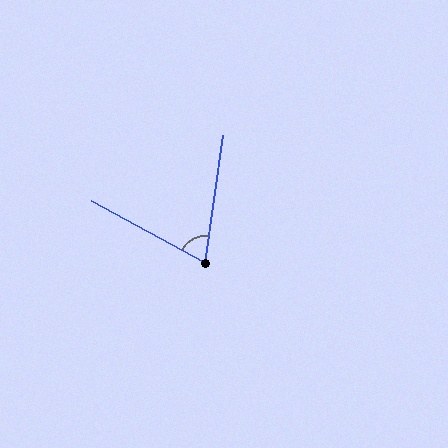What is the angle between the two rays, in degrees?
Approximately 69 degrees.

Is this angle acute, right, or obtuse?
It is acute.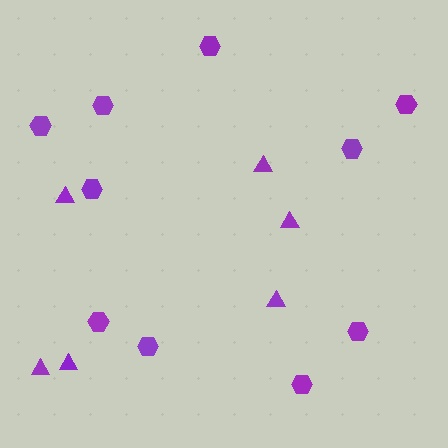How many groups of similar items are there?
There are 2 groups: one group of hexagons (10) and one group of triangles (6).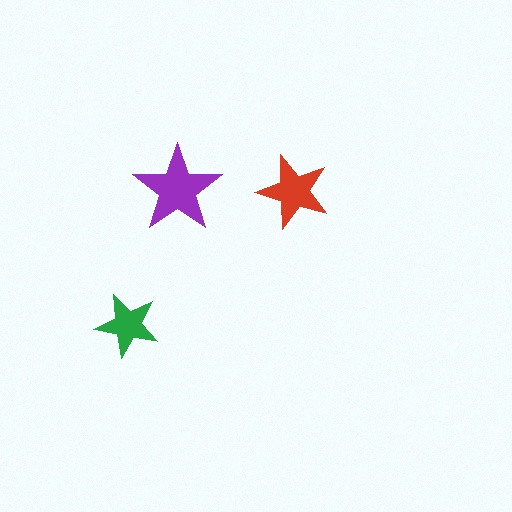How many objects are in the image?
There are 3 objects in the image.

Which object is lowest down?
The green star is bottommost.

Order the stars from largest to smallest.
the purple one, the red one, the green one.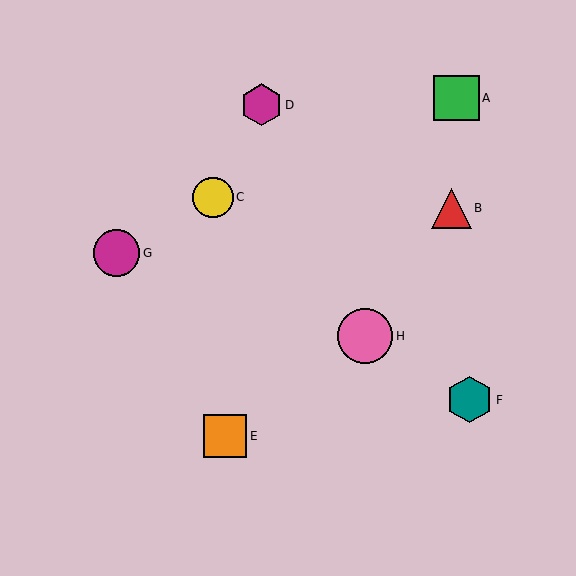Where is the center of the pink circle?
The center of the pink circle is at (365, 336).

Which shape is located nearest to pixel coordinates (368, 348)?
The pink circle (labeled H) at (365, 336) is nearest to that location.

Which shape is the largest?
The pink circle (labeled H) is the largest.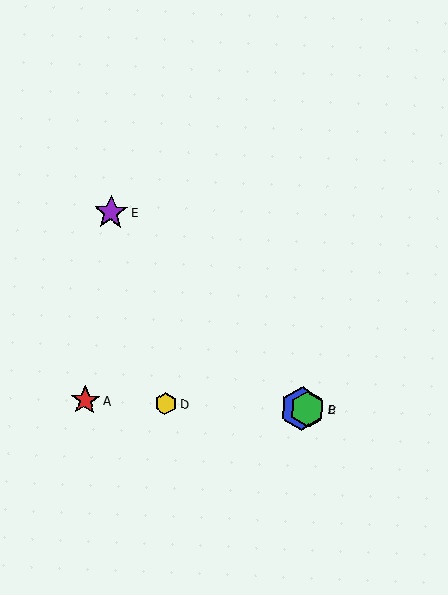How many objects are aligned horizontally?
4 objects (A, B, C, D) are aligned horizontally.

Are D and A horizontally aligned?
Yes, both are at y≈403.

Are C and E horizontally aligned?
No, C is at y≈409 and E is at y≈213.